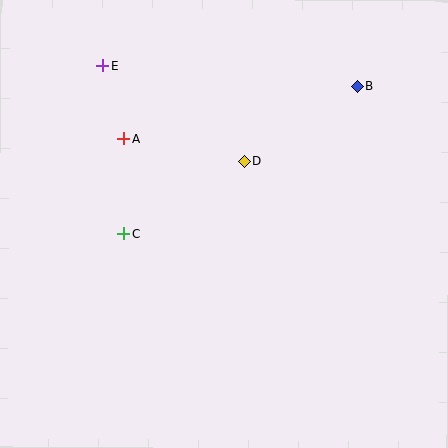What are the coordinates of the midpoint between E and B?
The midpoint between E and B is at (230, 76).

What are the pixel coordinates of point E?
Point E is at (103, 66).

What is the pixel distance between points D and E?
The distance between D and E is 171 pixels.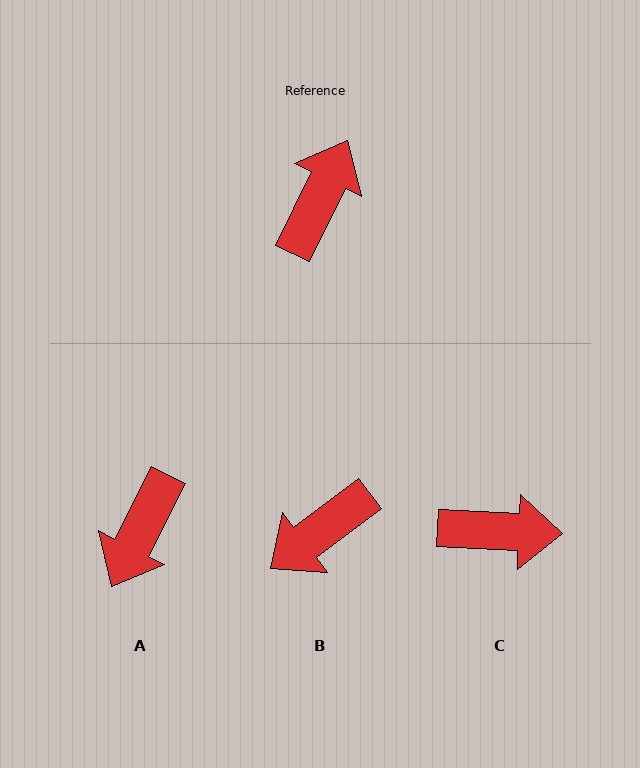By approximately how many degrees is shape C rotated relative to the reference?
Approximately 67 degrees clockwise.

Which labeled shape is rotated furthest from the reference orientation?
A, about 179 degrees away.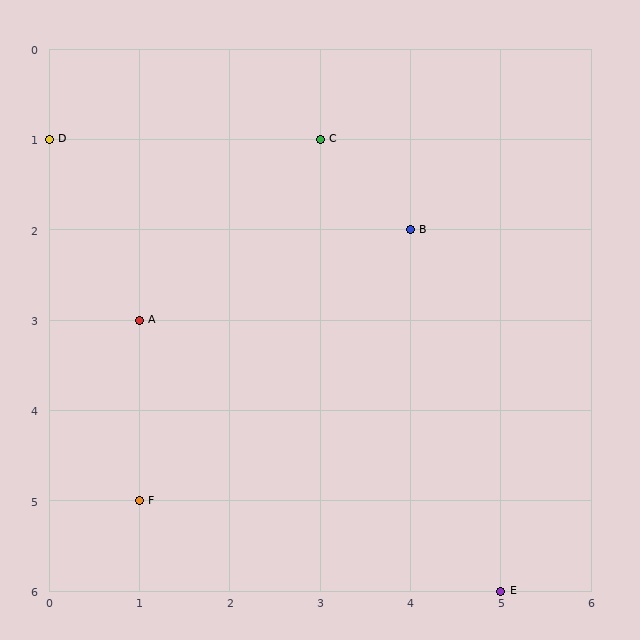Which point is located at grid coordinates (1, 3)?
Point A is at (1, 3).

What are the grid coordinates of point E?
Point E is at grid coordinates (5, 6).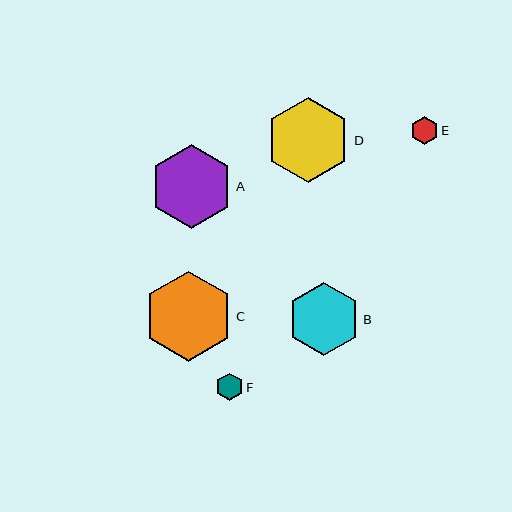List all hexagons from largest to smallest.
From largest to smallest: C, D, A, B, E, F.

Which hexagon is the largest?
Hexagon C is the largest with a size of approximately 90 pixels.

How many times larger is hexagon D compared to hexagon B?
Hexagon D is approximately 1.2 times the size of hexagon B.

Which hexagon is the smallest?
Hexagon F is the smallest with a size of approximately 27 pixels.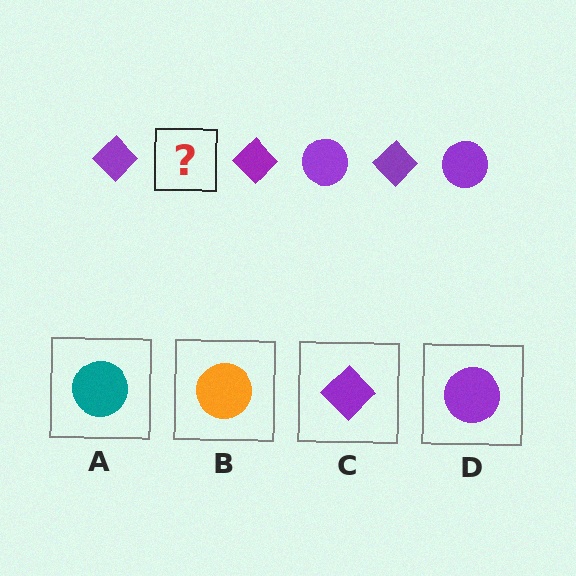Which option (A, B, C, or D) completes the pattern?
D.